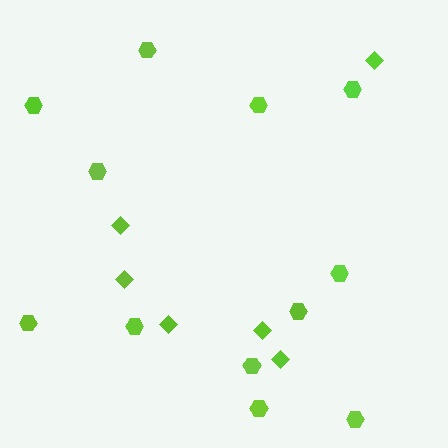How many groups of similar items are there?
There are 2 groups: one group of hexagons (12) and one group of diamonds (6).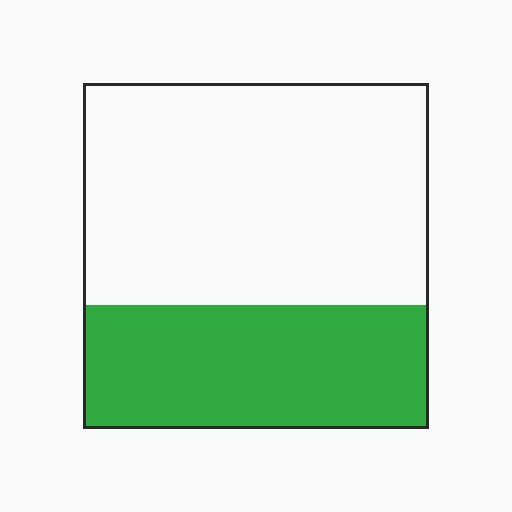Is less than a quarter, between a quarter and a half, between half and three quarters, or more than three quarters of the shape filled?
Between a quarter and a half.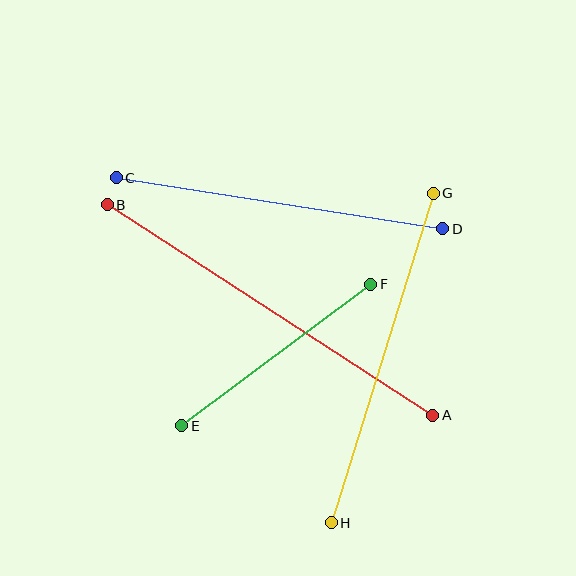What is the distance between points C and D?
The distance is approximately 330 pixels.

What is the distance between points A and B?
The distance is approximately 388 pixels.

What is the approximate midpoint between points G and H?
The midpoint is at approximately (382, 358) pixels.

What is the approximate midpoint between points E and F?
The midpoint is at approximately (276, 355) pixels.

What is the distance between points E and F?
The distance is approximately 236 pixels.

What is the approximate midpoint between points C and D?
The midpoint is at approximately (279, 203) pixels.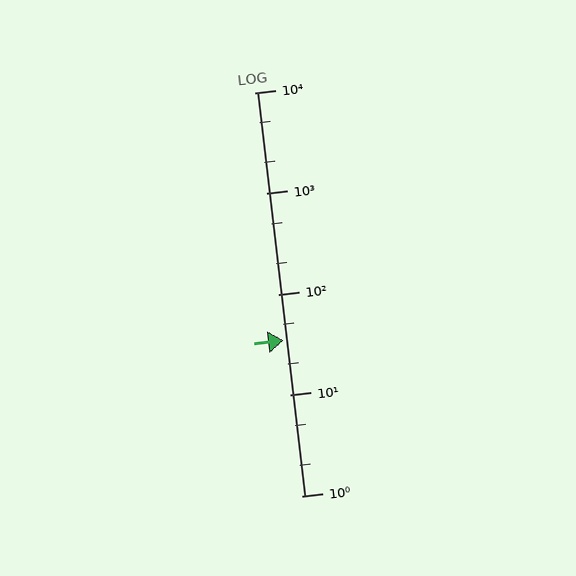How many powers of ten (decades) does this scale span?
The scale spans 4 decades, from 1 to 10000.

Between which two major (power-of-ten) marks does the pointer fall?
The pointer is between 10 and 100.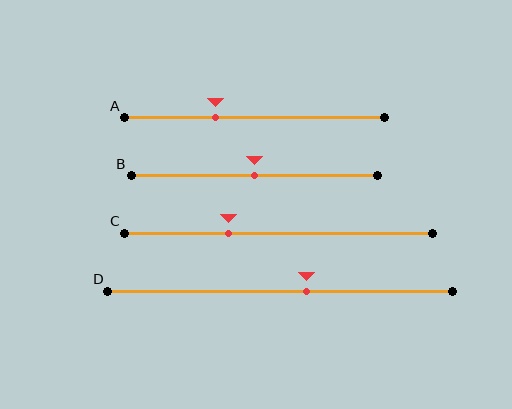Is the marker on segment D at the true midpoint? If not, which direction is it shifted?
No, the marker on segment D is shifted to the right by about 8% of the segment length.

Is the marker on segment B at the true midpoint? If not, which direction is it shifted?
Yes, the marker on segment B is at the true midpoint.